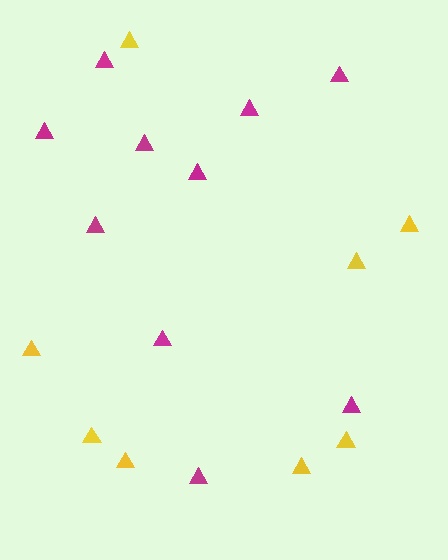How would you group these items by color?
There are 2 groups: one group of magenta triangles (10) and one group of yellow triangles (8).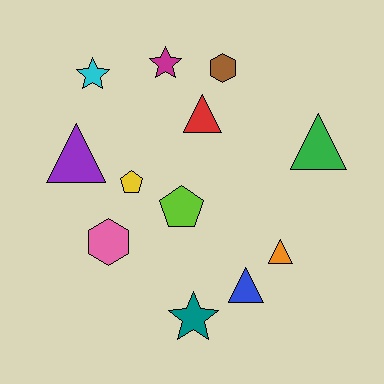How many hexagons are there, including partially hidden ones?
There are 2 hexagons.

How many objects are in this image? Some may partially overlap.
There are 12 objects.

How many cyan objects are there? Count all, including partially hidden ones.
There is 1 cyan object.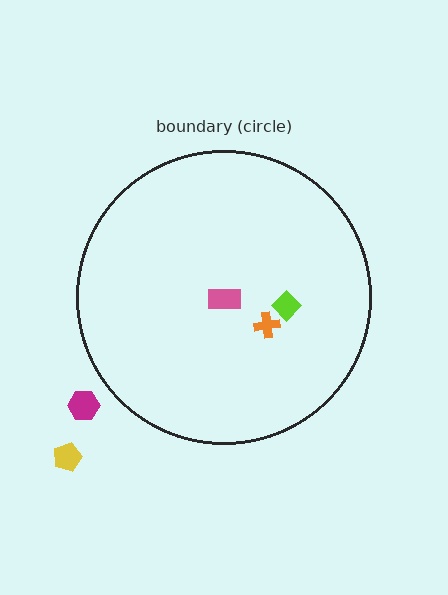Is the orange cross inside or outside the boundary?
Inside.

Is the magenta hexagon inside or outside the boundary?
Outside.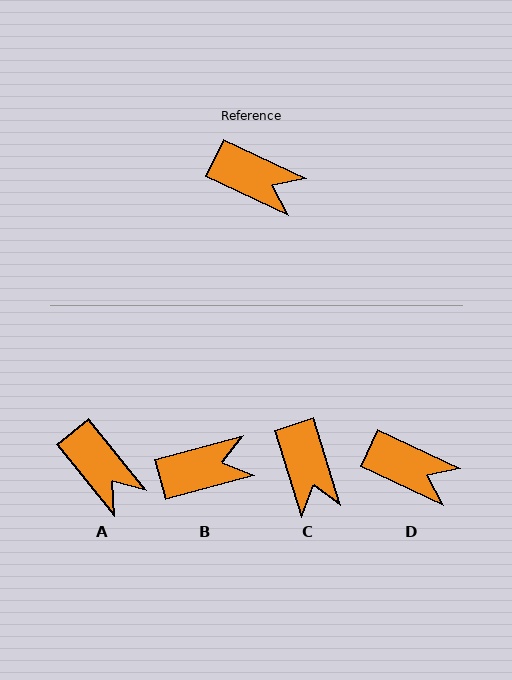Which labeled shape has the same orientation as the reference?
D.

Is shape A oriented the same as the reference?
No, it is off by about 26 degrees.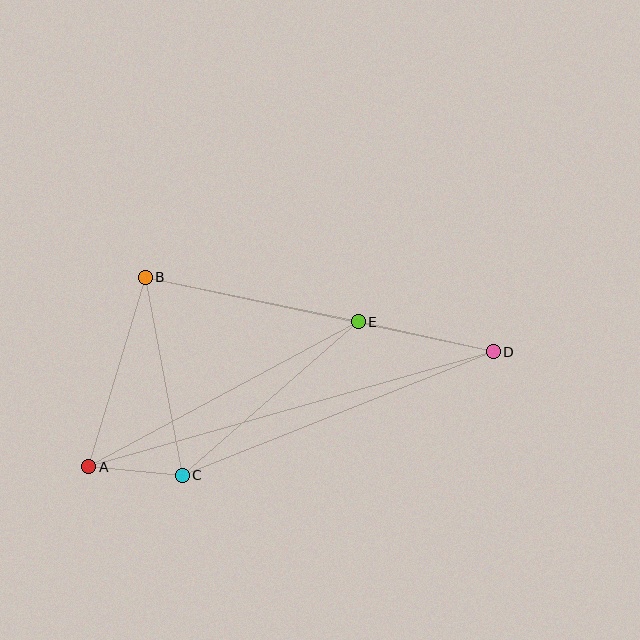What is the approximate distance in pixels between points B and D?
The distance between B and D is approximately 356 pixels.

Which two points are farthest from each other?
Points A and D are farthest from each other.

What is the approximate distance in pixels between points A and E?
The distance between A and E is approximately 306 pixels.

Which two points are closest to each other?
Points A and C are closest to each other.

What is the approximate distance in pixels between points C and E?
The distance between C and E is approximately 233 pixels.